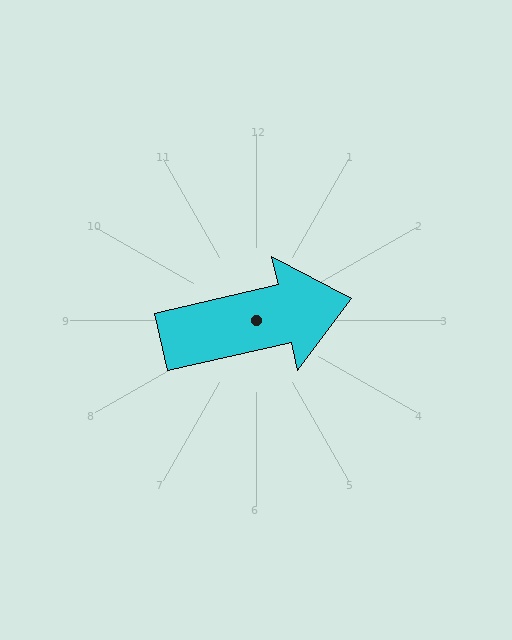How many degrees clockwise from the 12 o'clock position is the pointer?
Approximately 77 degrees.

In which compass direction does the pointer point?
East.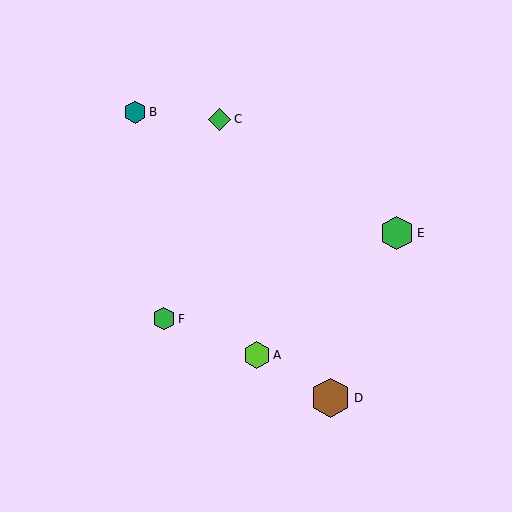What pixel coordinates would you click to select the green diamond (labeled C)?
Click at (220, 119) to select the green diamond C.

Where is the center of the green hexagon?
The center of the green hexagon is at (397, 233).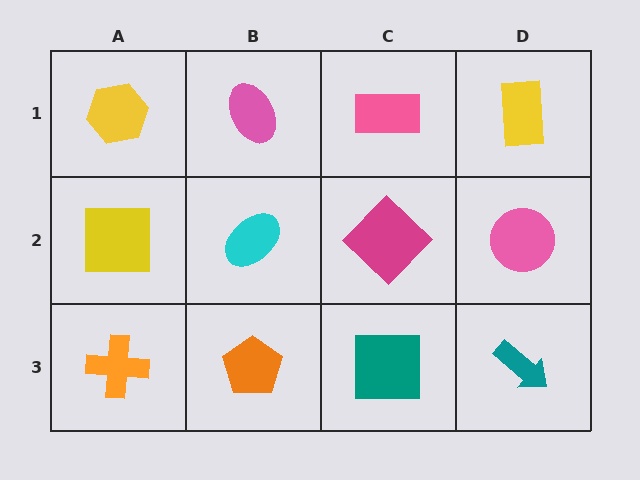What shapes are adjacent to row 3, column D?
A pink circle (row 2, column D), a teal square (row 3, column C).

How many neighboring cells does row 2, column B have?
4.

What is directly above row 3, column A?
A yellow square.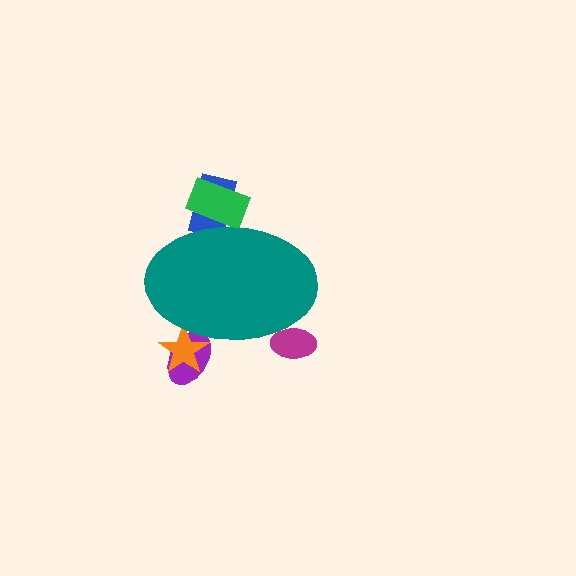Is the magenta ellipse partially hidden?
Yes, the magenta ellipse is partially hidden behind the teal ellipse.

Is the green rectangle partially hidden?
Yes, the green rectangle is partially hidden behind the teal ellipse.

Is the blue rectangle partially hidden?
Yes, the blue rectangle is partially hidden behind the teal ellipse.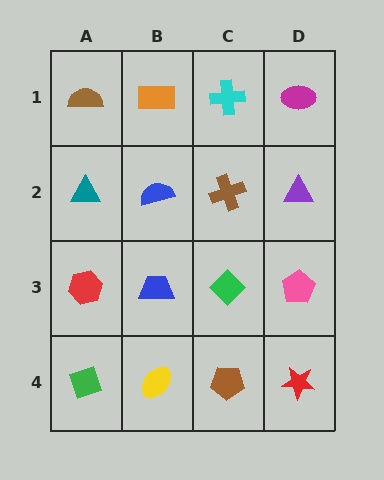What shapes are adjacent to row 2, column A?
A brown semicircle (row 1, column A), a red hexagon (row 3, column A), a blue semicircle (row 2, column B).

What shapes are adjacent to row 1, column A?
A teal triangle (row 2, column A), an orange rectangle (row 1, column B).